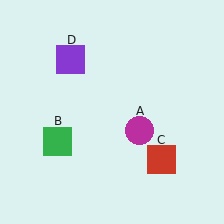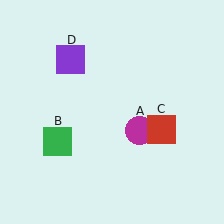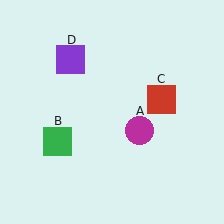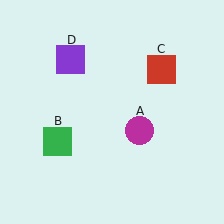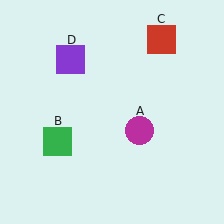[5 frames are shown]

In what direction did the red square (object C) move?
The red square (object C) moved up.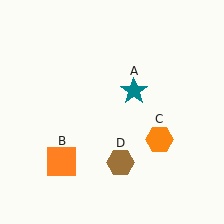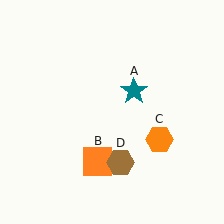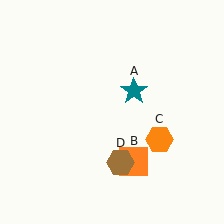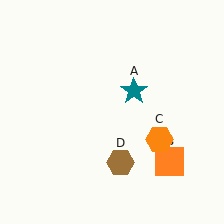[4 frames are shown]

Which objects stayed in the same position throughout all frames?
Teal star (object A) and orange hexagon (object C) and brown hexagon (object D) remained stationary.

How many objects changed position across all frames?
1 object changed position: orange square (object B).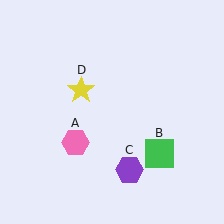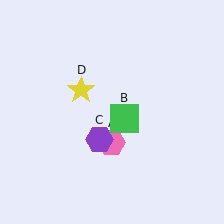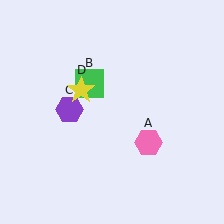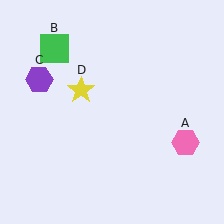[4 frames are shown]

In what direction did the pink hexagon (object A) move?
The pink hexagon (object A) moved right.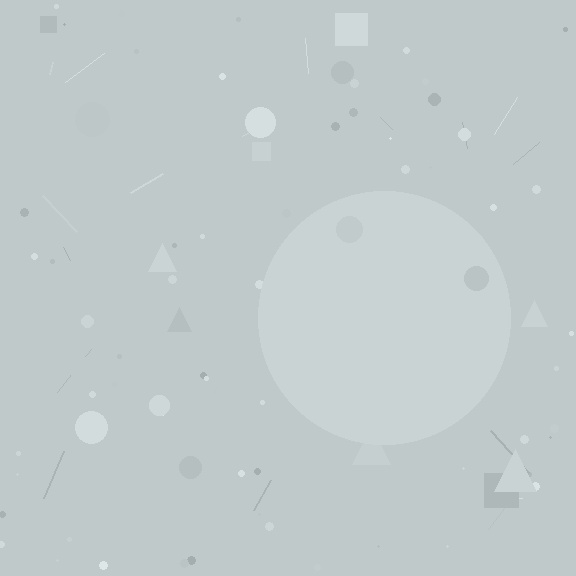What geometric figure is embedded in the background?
A circle is embedded in the background.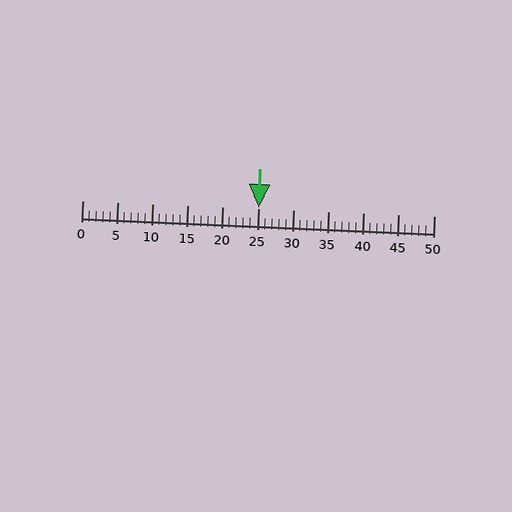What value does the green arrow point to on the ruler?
The green arrow points to approximately 25.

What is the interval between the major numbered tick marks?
The major tick marks are spaced 5 units apart.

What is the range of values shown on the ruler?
The ruler shows values from 0 to 50.